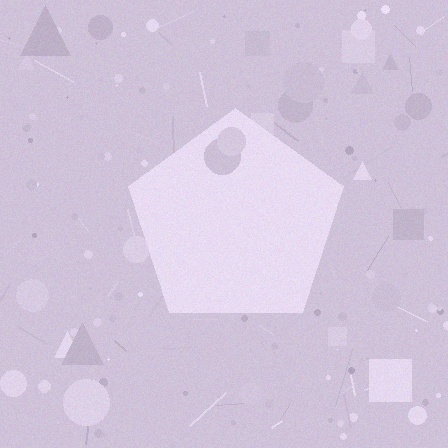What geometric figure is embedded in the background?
A pentagon is embedded in the background.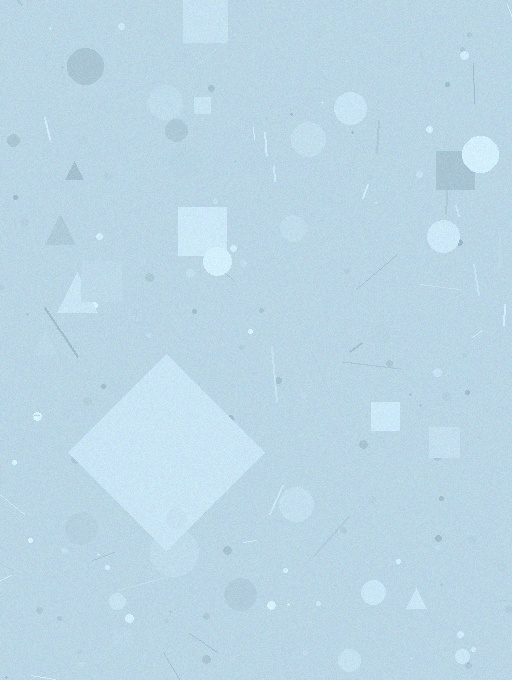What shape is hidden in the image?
A diamond is hidden in the image.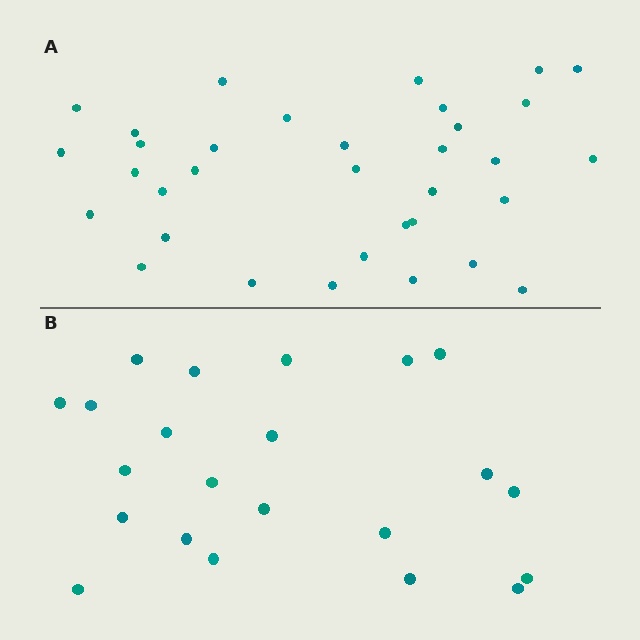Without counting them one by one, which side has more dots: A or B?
Region A (the top region) has more dots.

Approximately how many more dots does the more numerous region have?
Region A has roughly 12 or so more dots than region B.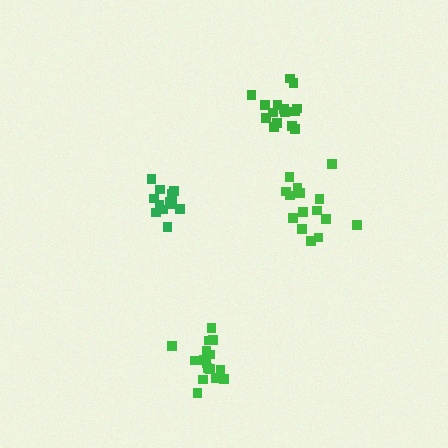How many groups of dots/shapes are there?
There are 4 groups.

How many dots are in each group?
Group 1: 15 dots, Group 2: 13 dots, Group 3: 16 dots, Group 4: 16 dots (60 total).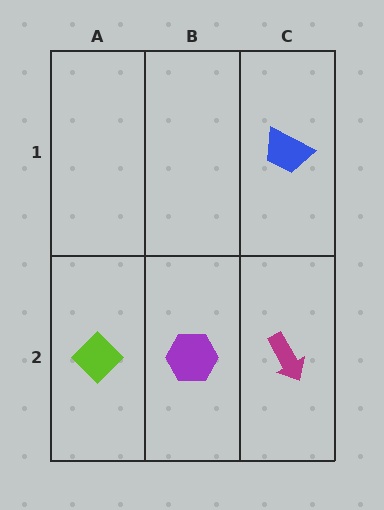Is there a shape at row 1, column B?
No, that cell is empty.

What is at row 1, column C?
A blue trapezoid.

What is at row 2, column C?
A magenta arrow.